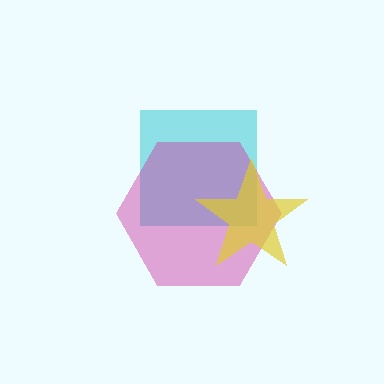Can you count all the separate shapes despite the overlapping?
Yes, there are 3 separate shapes.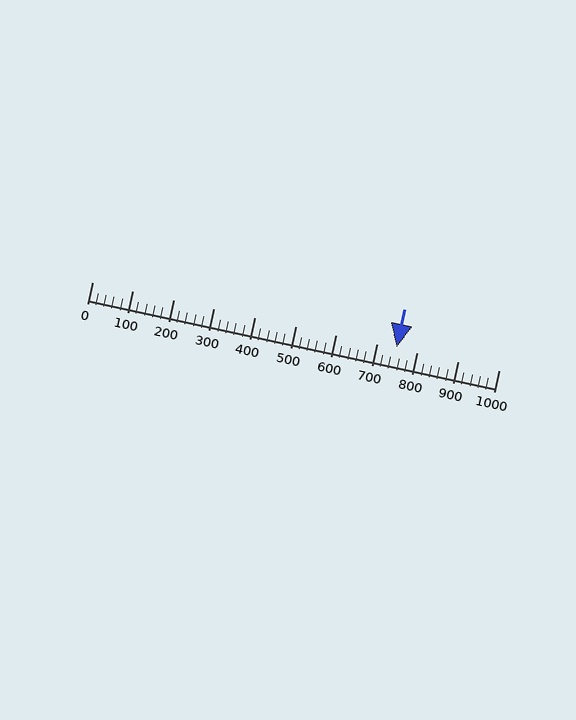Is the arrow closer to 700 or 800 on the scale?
The arrow is closer to 700.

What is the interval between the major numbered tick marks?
The major tick marks are spaced 100 units apart.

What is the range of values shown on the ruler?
The ruler shows values from 0 to 1000.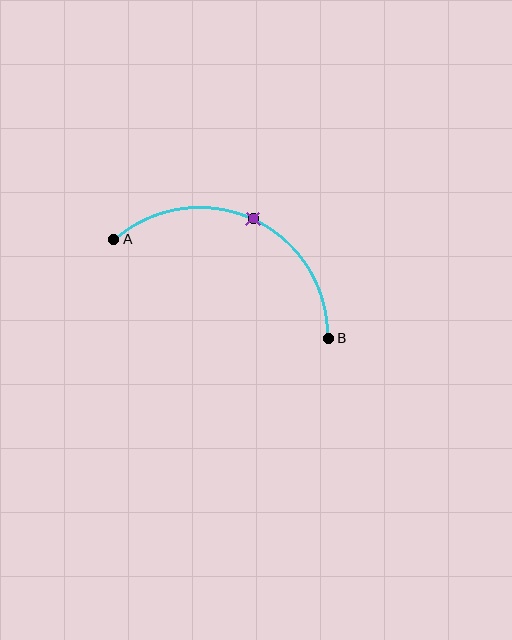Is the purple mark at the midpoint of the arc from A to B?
Yes. The purple mark lies on the arc at equal arc-length from both A and B — it is the arc midpoint.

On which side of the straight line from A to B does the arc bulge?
The arc bulges above the straight line connecting A and B.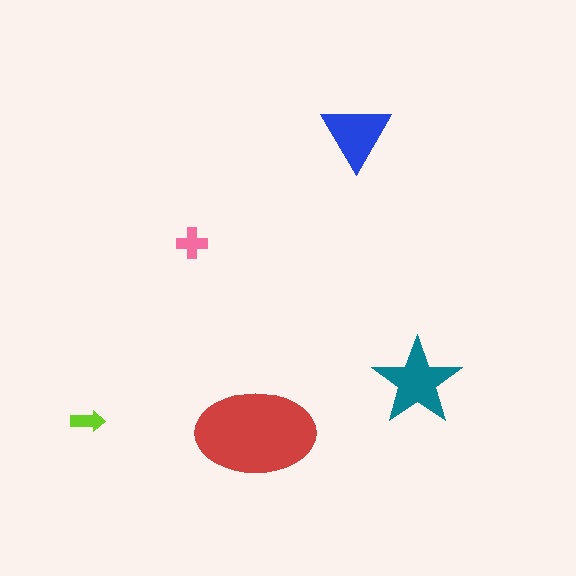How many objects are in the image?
There are 5 objects in the image.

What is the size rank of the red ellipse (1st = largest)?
1st.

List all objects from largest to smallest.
The red ellipse, the teal star, the blue triangle, the pink cross, the lime arrow.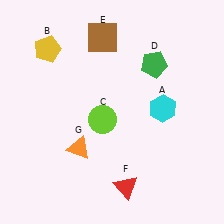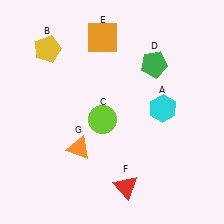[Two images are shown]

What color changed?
The square (E) changed from brown in Image 1 to orange in Image 2.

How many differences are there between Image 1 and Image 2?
There is 1 difference between the two images.